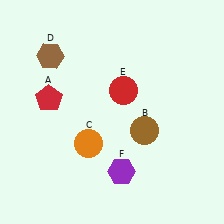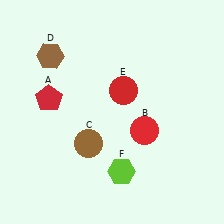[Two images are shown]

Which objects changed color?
B changed from brown to red. C changed from orange to brown. F changed from purple to lime.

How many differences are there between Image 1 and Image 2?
There are 3 differences between the two images.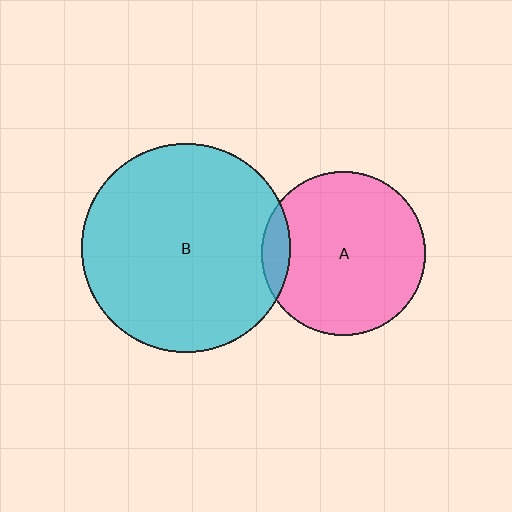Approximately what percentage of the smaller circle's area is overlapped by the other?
Approximately 10%.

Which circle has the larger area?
Circle B (cyan).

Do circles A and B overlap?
Yes.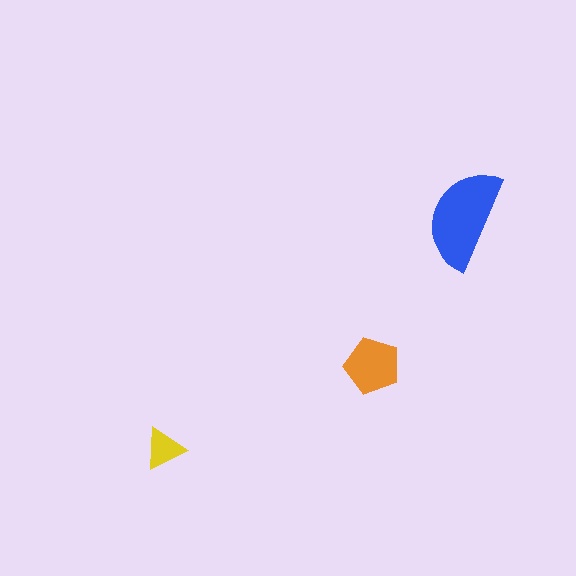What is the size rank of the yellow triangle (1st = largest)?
3rd.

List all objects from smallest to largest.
The yellow triangle, the orange pentagon, the blue semicircle.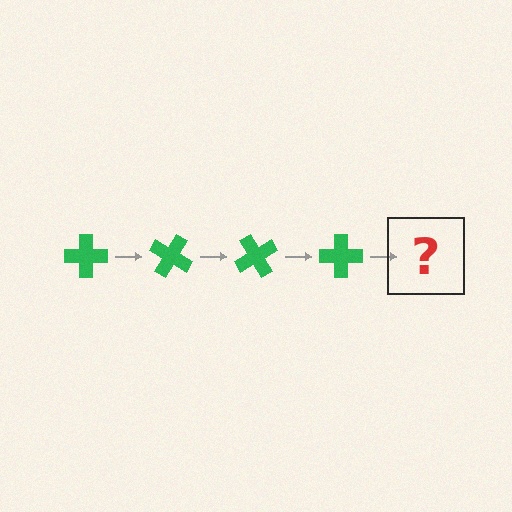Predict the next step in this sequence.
The next step is a green cross rotated 120 degrees.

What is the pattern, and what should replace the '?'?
The pattern is that the cross rotates 30 degrees each step. The '?' should be a green cross rotated 120 degrees.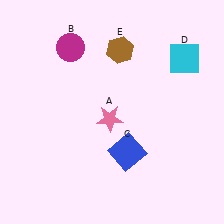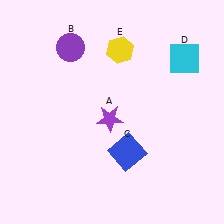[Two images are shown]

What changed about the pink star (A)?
In Image 1, A is pink. In Image 2, it changed to purple.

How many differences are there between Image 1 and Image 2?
There are 3 differences between the two images.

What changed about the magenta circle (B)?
In Image 1, B is magenta. In Image 2, it changed to purple.